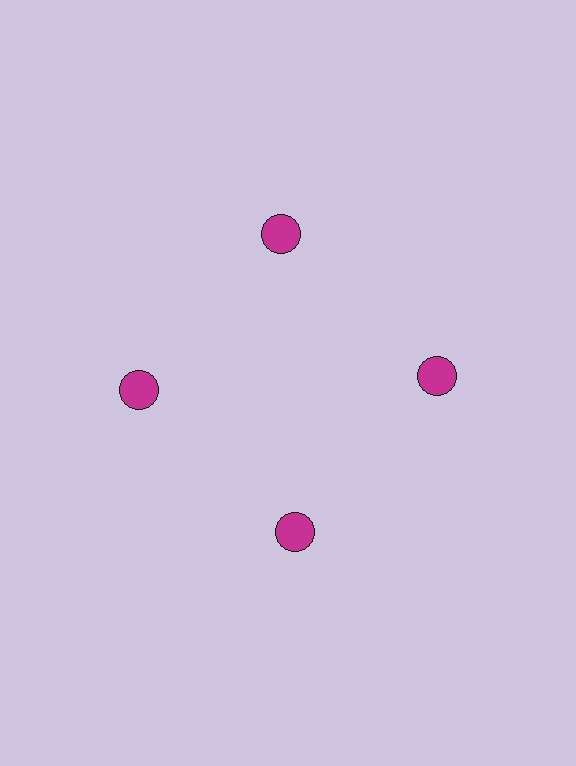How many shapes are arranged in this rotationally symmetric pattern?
There are 4 shapes, arranged in 4 groups of 1.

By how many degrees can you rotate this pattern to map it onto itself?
The pattern maps onto itself every 90 degrees of rotation.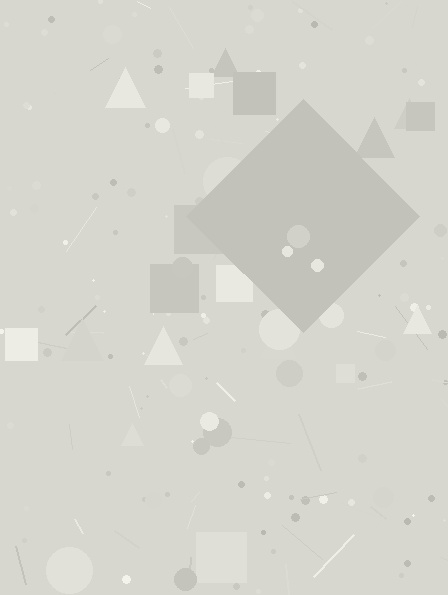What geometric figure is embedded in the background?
A diamond is embedded in the background.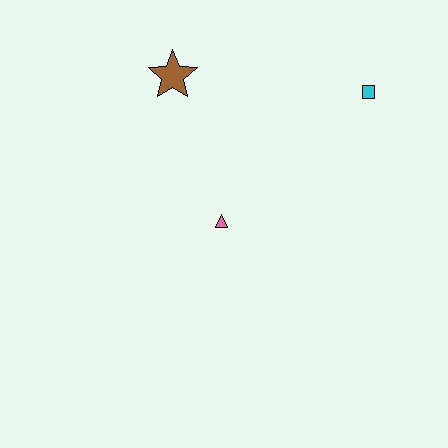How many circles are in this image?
There are no circles.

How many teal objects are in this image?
There are no teal objects.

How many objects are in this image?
There are 3 objects.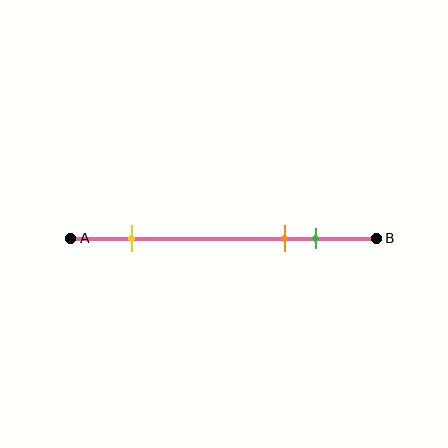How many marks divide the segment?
There are 3 marks dividing the segment.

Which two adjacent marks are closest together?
The orange and green marks are the closest adjacent pair.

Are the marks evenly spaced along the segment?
No, the marks are not evenly spaced.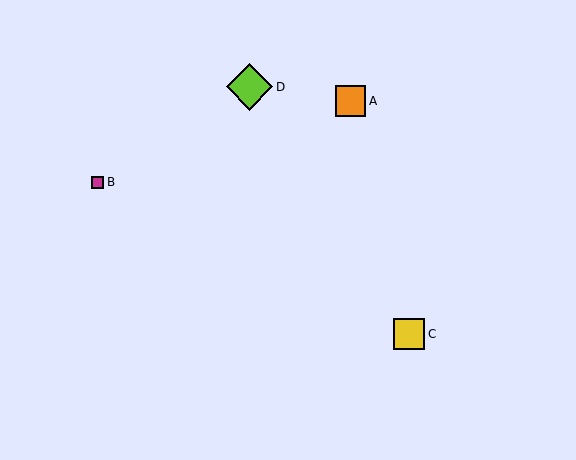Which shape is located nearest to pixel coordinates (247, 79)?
The lime diamond (labeled D) at (250, 87) is nearest to that location.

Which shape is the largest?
The lime diamond (labeled D) is the largest.